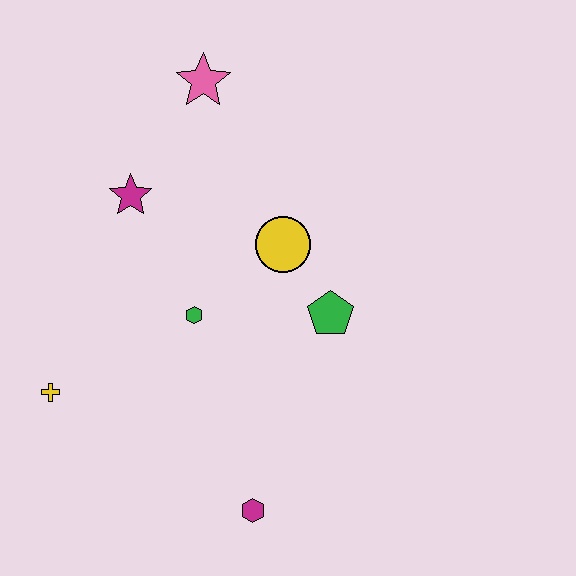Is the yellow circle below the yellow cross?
No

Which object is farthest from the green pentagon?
The yellow cross is farthest from the green pentagon.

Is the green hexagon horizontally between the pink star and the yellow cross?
Yes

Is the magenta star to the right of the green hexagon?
No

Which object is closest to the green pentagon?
The yellow circle is closest to the green pentagon.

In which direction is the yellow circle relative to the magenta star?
The yellow circle is to the right of the magenta star.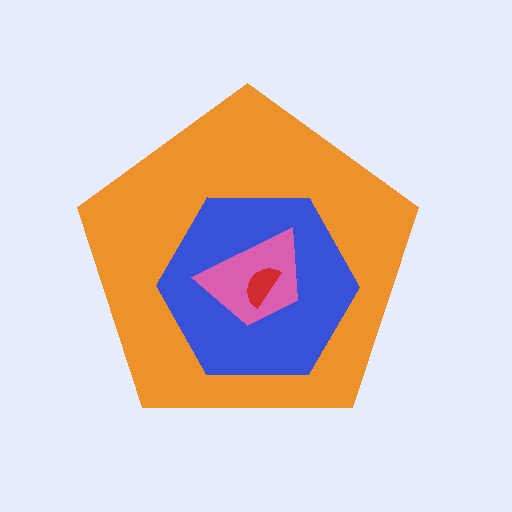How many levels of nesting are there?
4.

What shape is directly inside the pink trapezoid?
The red semicircle.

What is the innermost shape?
The red semicircle.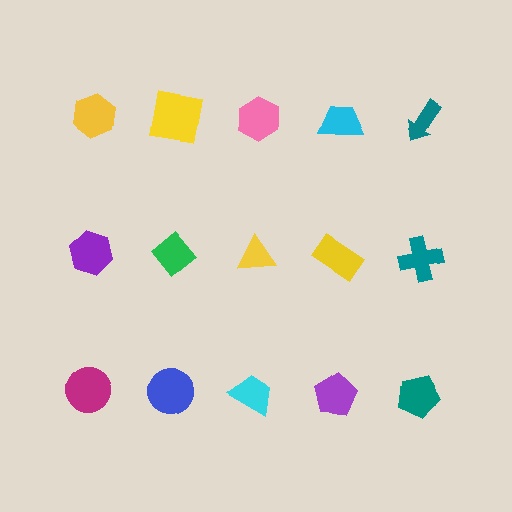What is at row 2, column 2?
A green diamond.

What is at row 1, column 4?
A cyan trapezoid.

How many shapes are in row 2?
5 shapes.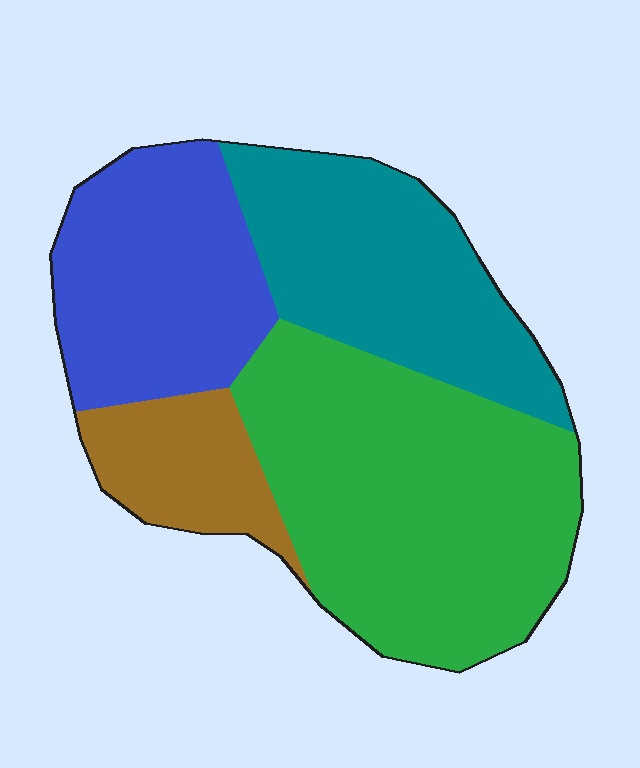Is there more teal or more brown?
Teal.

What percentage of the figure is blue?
Blue takes up about one quarter (1/4) of the figure.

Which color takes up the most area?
Green, at roughly 40%.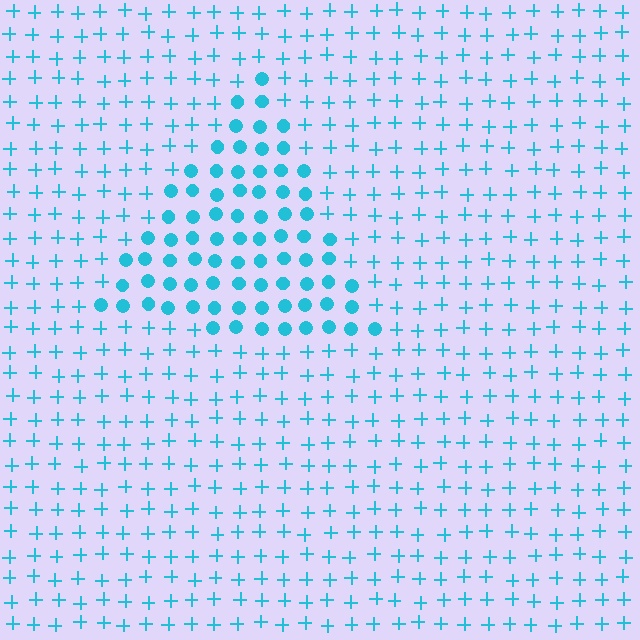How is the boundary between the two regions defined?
The boundary is defined by a change in element shape: circles inside vs. plus signs outside. All elements share the same color and spacing.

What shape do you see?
I see a triangle.